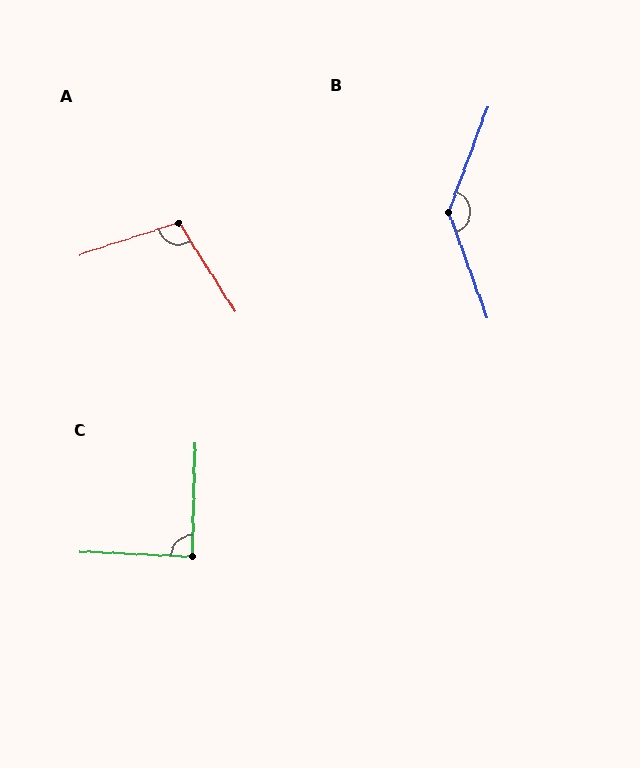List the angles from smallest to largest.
C (89°), A (104°), B (140°).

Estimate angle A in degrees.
Approximately 104 degrees.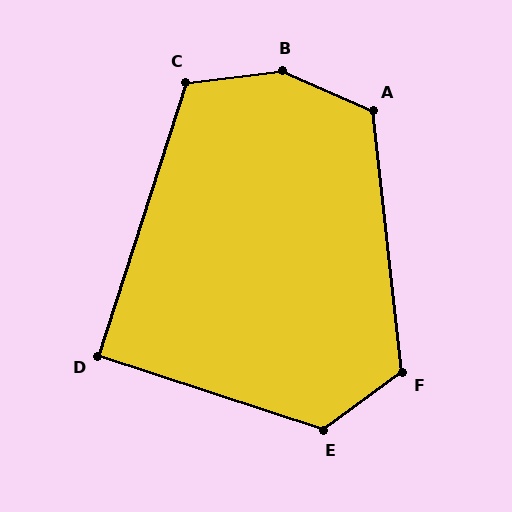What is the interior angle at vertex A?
Approximately 120 degrees (obtuse).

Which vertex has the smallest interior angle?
D, at approximately 91 degrees.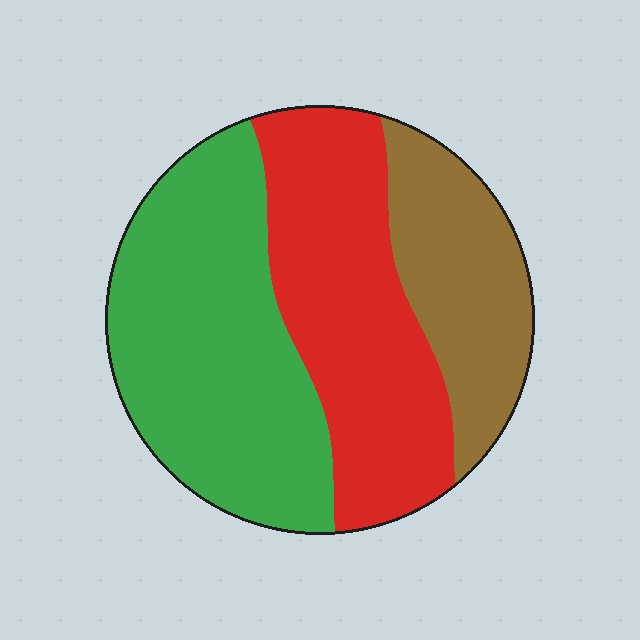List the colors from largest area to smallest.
From largest to smallest: green, red, brown.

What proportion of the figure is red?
Red takes up about three eighths (3/8) of the figure.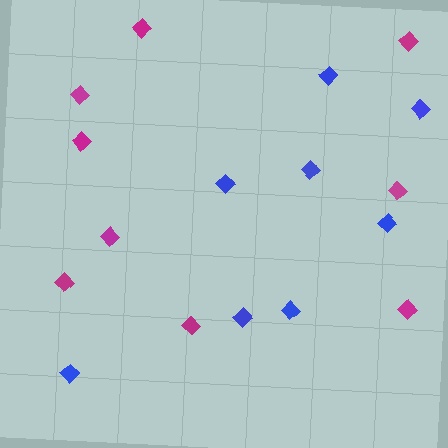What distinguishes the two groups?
There are 2 groups: one group of magenta diamonds (9) and one group of blue diamonds (8).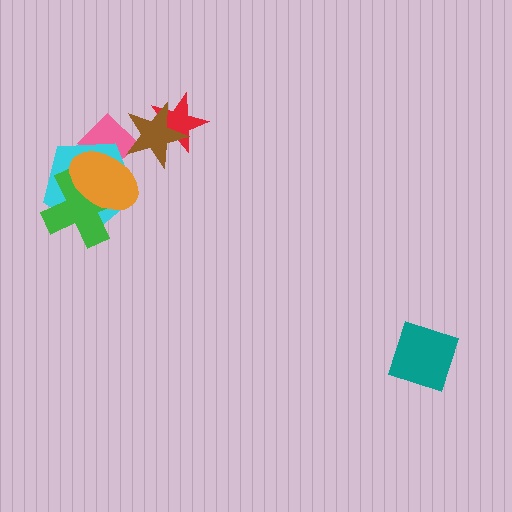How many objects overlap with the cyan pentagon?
3 objects overlap with the cyan pentagon.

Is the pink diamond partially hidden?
Yes, it is partially covered by another shape.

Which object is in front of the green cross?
The orange ellipse is in front of the green cross.